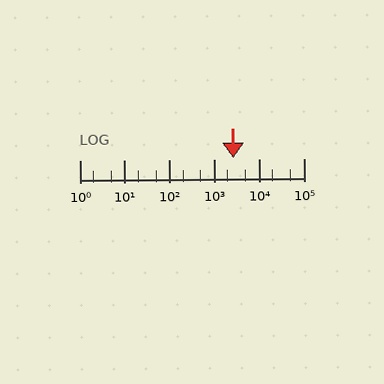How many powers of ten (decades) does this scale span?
The scale spans 5 decades, from 1 to 100000.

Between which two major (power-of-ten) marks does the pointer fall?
The pointer is between 1000 and 10000.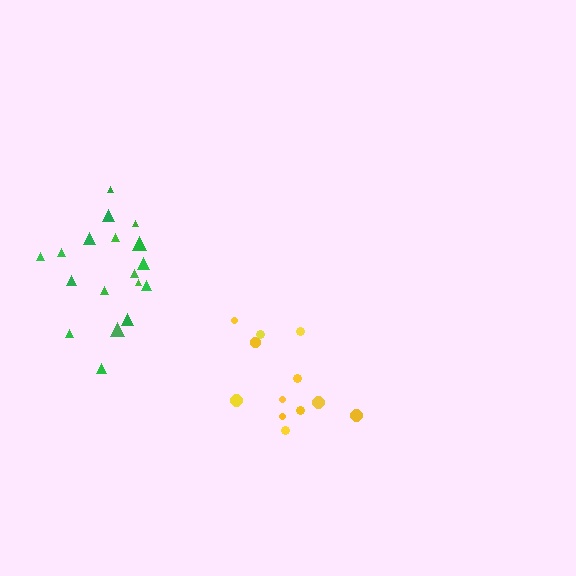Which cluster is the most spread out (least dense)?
Green.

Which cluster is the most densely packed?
Yellow.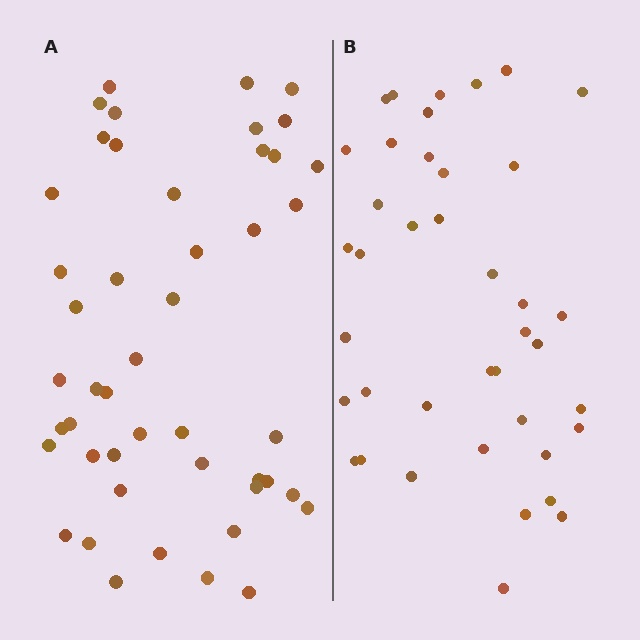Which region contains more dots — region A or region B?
Region A (the left region) has more dots.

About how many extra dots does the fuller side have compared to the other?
Region A has roughly 8 or so more dots than region B.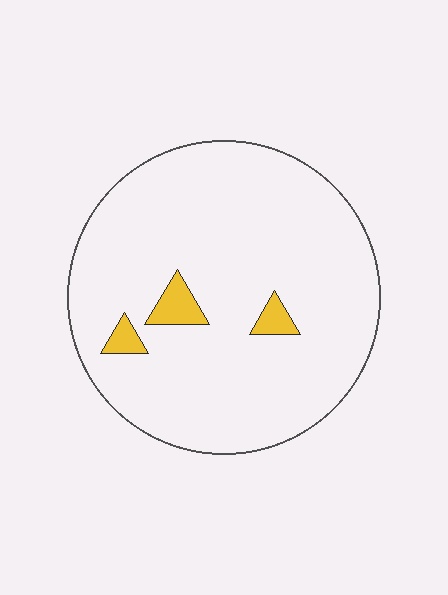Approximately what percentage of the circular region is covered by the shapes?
Approximately 5%.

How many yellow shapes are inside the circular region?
3.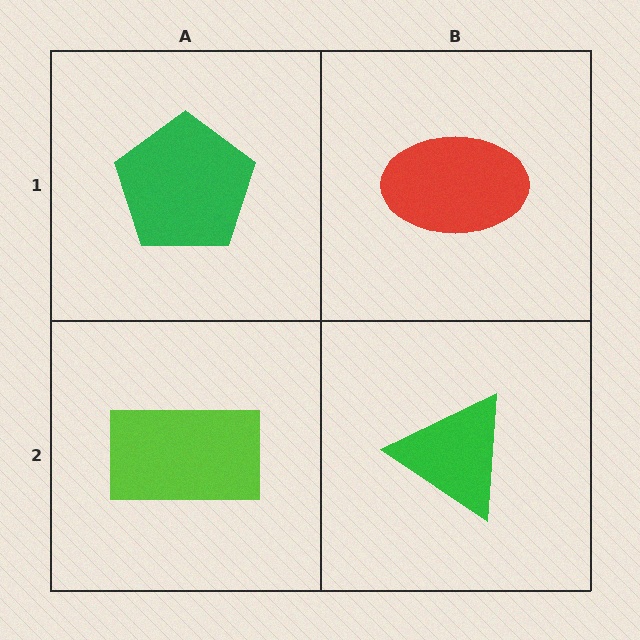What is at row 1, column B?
A red ellipse.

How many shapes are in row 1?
2 shapes.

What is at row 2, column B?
A green triangle.